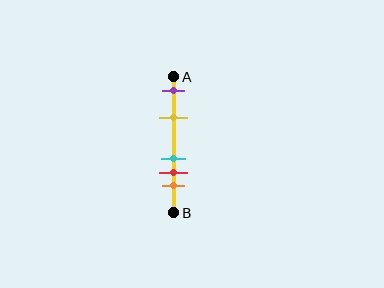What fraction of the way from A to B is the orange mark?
The orange mark is approximately 80% (0.8) of the way from A to B.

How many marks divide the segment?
There are 5 marks dividing the segment.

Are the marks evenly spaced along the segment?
No, the marks are not evenly spaced.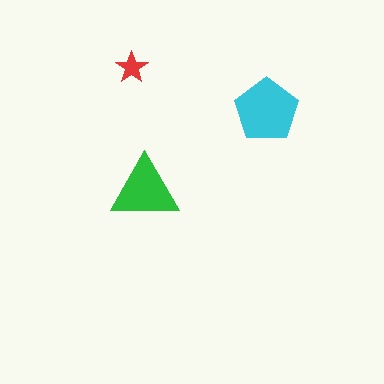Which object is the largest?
The cyan pentagon.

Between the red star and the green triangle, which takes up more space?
The green triangle.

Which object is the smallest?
The red star.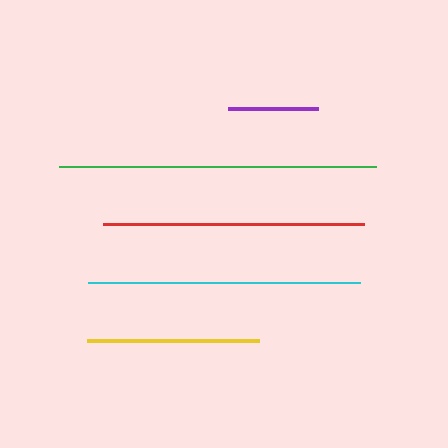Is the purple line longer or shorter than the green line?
The green line is longer than the purple line.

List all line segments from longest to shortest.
From longest to shortest: green, cyan, red, yellow, purple.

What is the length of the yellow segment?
The yellow segment is approximately 172 pixels long.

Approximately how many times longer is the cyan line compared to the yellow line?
The cyan line is approximately 1.6 times the length of the yellow line.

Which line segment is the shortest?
The purple line is the shortest at approximately 90 pixels.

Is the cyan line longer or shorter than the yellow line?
The cyan line is longer than the yellow line.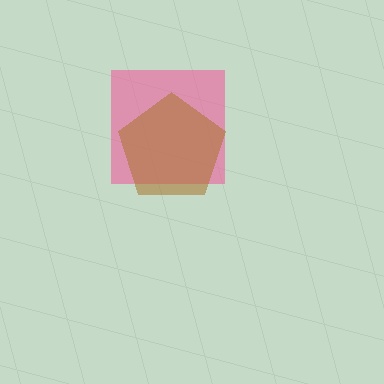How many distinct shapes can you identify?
There are 2 distinct shapes: a pink square, a brown pentagon.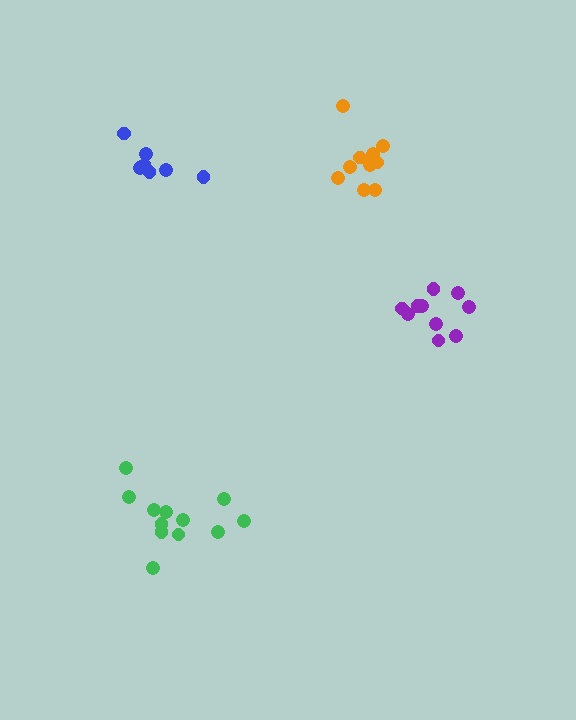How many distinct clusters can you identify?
There are 4 distinct clusters.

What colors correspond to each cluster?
The clusters are colored: blue, green, orange, purple.